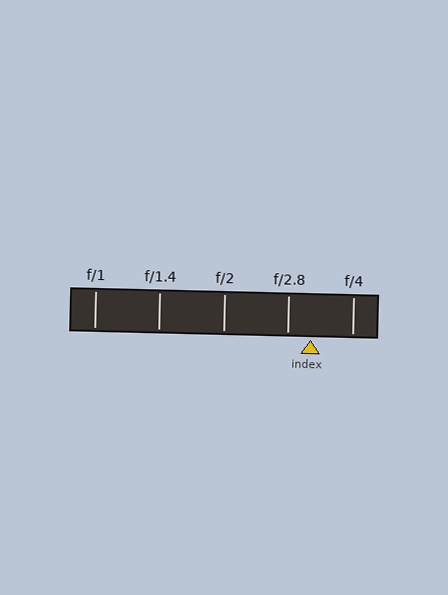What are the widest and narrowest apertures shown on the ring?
The widest aperture shown is f/1 and the narrowest is f/4.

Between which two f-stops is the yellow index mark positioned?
The index mark is between f/2.8 and f/4.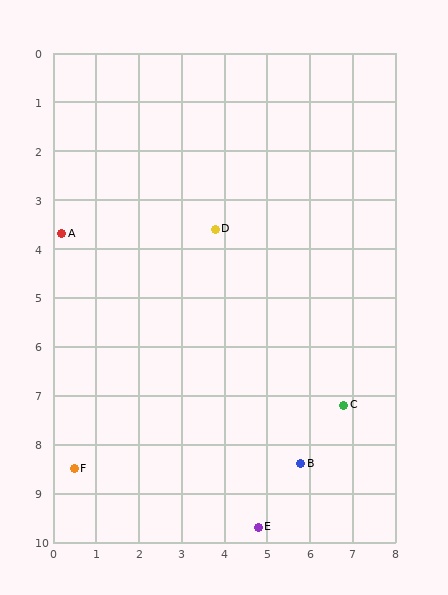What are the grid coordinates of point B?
Point B is at approximately (5.8, 8.4).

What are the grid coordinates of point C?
Point C is at approximately (6.8, 7.2).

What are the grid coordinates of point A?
Point A is at approximately (0.2, 3.7).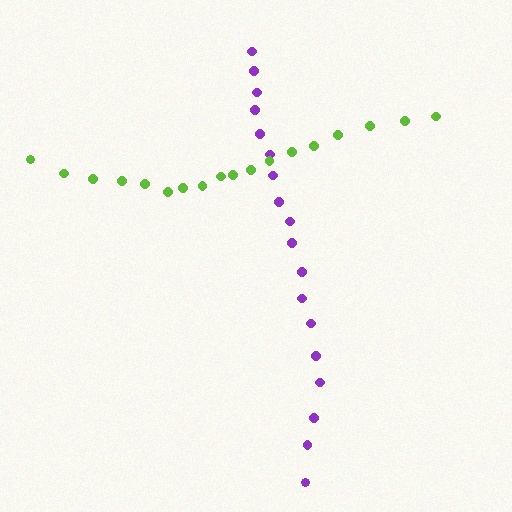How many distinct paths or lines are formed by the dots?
There are 2 distinct paths.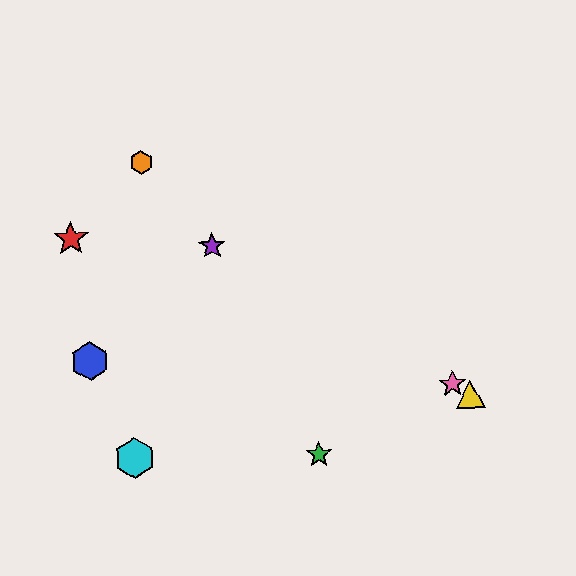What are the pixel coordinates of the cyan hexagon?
The cyan hexagon is at (135, 458).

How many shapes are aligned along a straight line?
3 shapes (the yellow triangle, the purple star, the pink star) are aligned along a straight line.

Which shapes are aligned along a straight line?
The yellow triangle, the purple star, the pink star are aligned along a straight line.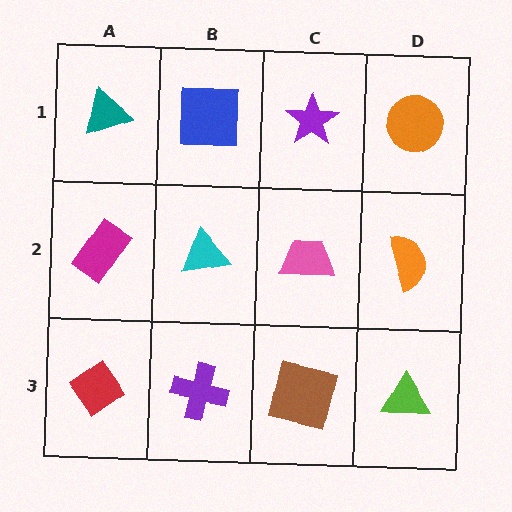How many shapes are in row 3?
4 shapes.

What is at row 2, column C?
A pink trapezoid.